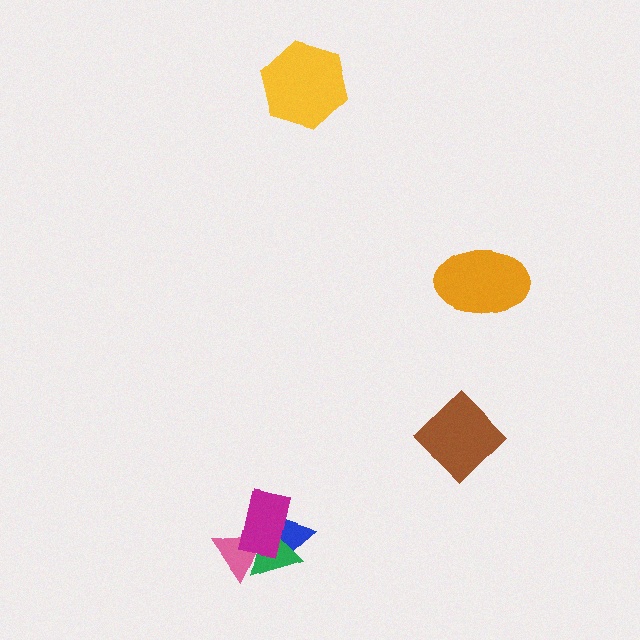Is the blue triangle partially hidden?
Yes, it is partially covered by another shape.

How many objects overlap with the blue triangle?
2 objects overlap with the blue triangle.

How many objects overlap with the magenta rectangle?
3 objects overlap with the magenta rectangle.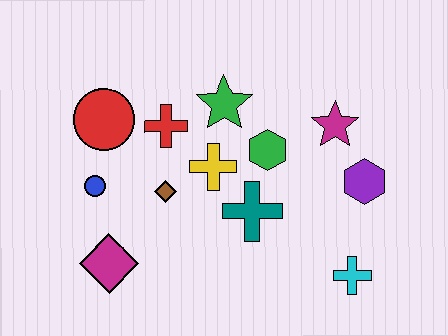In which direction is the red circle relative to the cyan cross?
The red circle is to the left of the cyan cross.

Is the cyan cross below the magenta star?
Yes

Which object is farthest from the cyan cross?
The red circle is farthest from the cyan cross.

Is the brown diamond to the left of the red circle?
No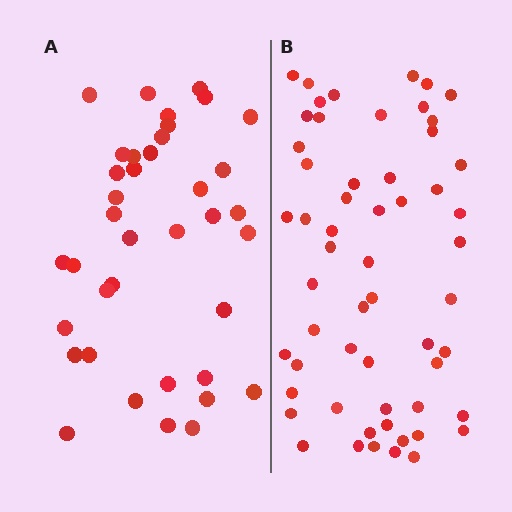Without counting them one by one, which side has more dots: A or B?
Region B (the right region) has more dots.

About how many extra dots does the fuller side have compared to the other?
Region B has approximately 20 more dots than region A.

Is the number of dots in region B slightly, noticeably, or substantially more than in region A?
Region B has substantially more. The ratio is roughly 1.5 to 1.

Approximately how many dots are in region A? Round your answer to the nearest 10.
About 40 dots. (The exact count is 38, which rounds to 40.)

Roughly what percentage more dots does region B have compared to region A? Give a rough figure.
About 50% more.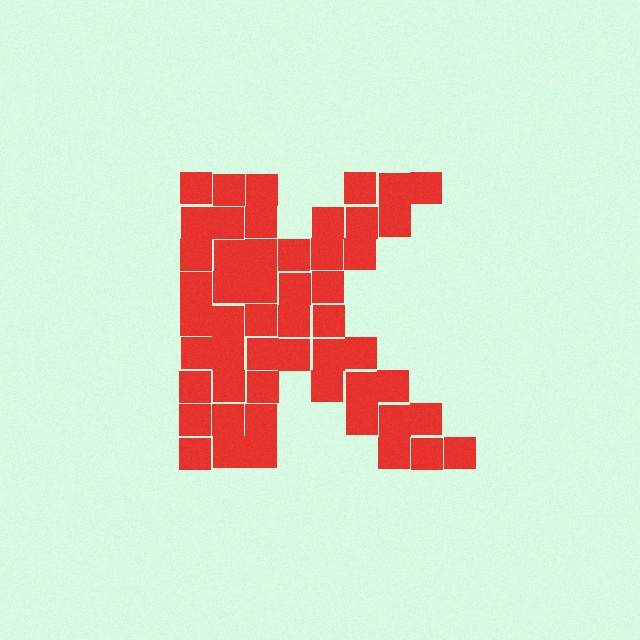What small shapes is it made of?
It is made of small squares.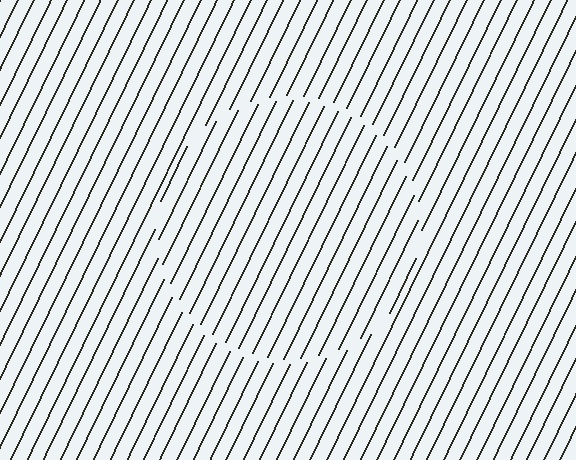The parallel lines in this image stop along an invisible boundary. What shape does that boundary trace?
An illusory circle. The interior of the shape contains the same grating, shifted by half a period — the contour is defined by the phase discontinuity where line-ends from the inner and outer gratings abut.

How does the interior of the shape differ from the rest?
The interior of the shape contains the same grating, shifted by half a period — the contour is defined by the phase discontinuity where line-ends from the inner and outer gratings abut.